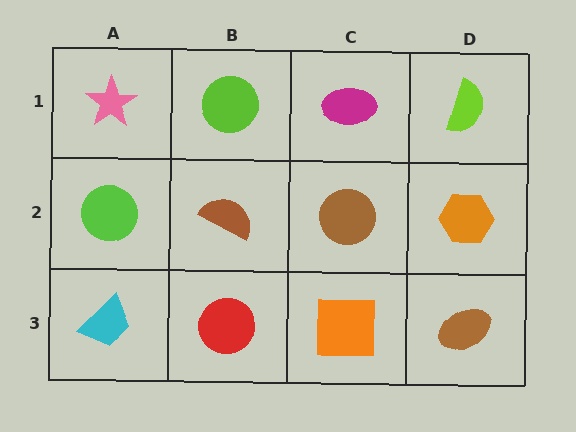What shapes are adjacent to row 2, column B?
A lime circle (row 1, column B), a red circle (row 3, column B), a lime circle (row 2, column A), a brown circle (row 2, column C).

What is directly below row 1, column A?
A lime circle.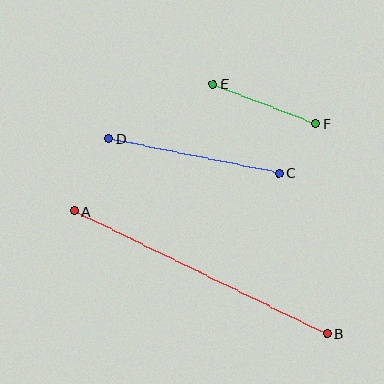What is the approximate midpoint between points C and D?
The midpoint is at approximately (194, 156) pixels.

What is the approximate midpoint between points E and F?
The midpoint is at approximately (265, 104) pixels.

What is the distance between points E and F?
The distance is approximately 110 pixels.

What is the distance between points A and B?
The distance is approximately 280 pixels.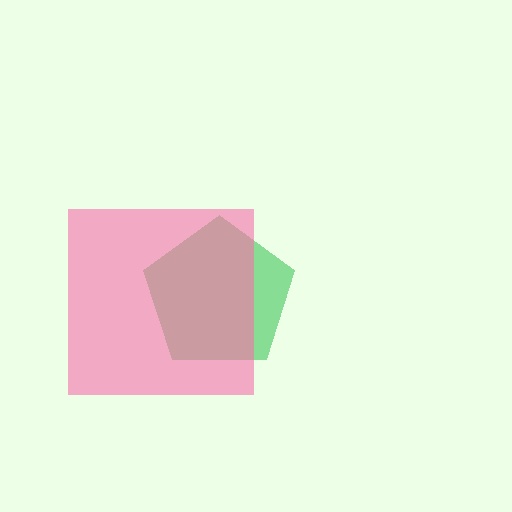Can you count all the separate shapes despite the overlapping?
Yes, there are 2 separate shapes.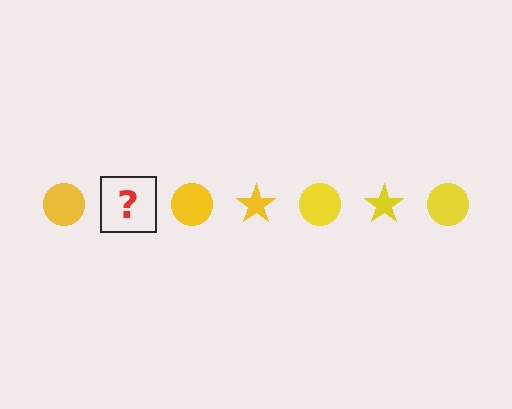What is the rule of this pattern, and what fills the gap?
The rule is that the pattern cycles through circle, star shapes in yellow. The gap should be filled with a yellow star.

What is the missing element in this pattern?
The missing element is a yellow star.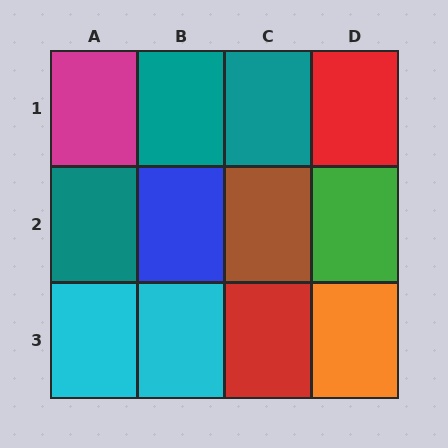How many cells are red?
2 cells are red.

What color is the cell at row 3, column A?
Cyan.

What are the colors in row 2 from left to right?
Teal, blue, brown, green.